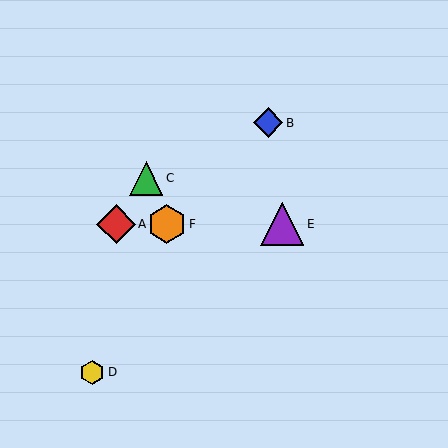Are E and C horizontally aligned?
No, E is at y≈224 and C is at y≈178.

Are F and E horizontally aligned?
Yes, both are at y≈224.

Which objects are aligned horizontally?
Objects A, E, F are aligned horizontally.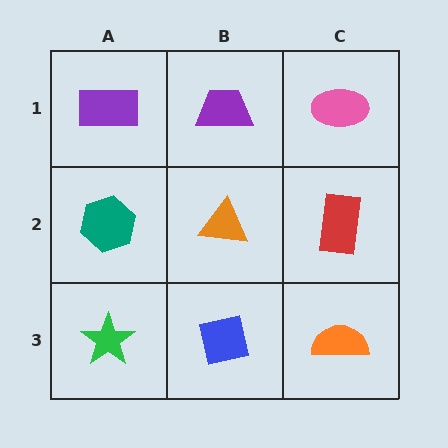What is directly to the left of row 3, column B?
A green star.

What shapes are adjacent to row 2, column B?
A purple trapezoid (row 1, column B), a blue square (row 3, column B), a teal hexagon (row 2, column A), a red rectangle (row 2, column C).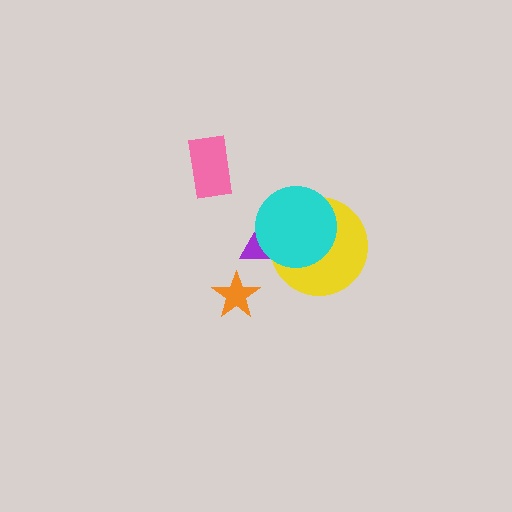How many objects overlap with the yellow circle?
2 objects overlap with the yellow circle.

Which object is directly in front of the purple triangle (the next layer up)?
The yellow circle is directly in front of the purple triangle.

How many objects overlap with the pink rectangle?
0 objects overlap with the pink rectangle.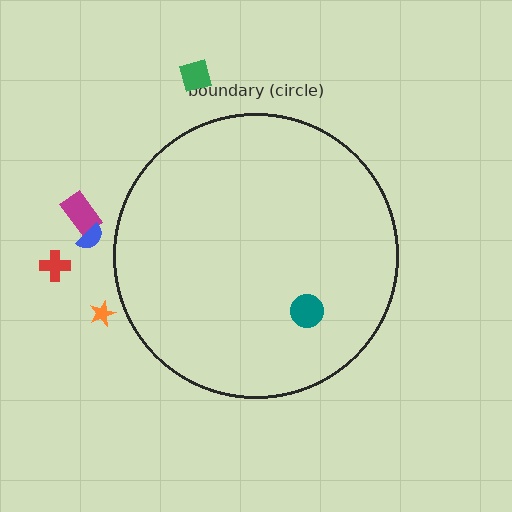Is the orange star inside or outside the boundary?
Outside.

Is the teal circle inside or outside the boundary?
Inside.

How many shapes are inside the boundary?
1 inside, 5 outside.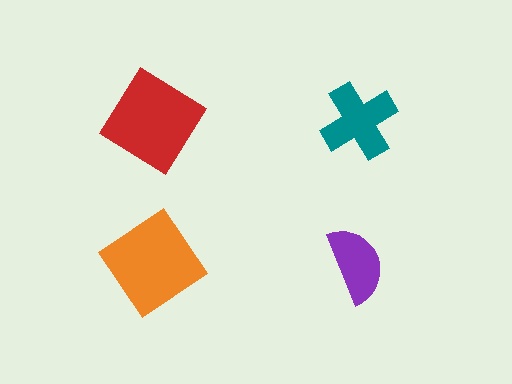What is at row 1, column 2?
A teal cross.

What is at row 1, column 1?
A red diamond.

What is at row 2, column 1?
An orange diamond.